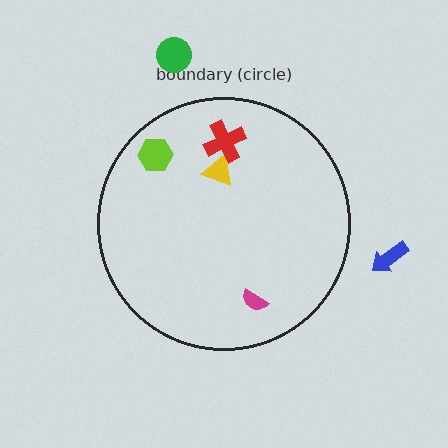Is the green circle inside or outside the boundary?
Outside.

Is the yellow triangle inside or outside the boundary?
Inside.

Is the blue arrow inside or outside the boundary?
Outside.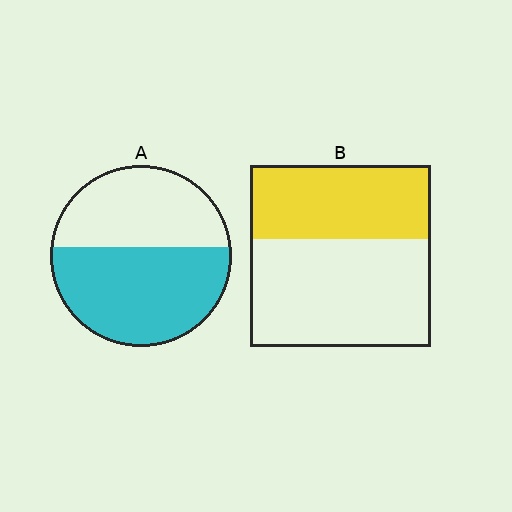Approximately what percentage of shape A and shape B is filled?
A is approximately 55% and B is approximately 40%.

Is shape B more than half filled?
No.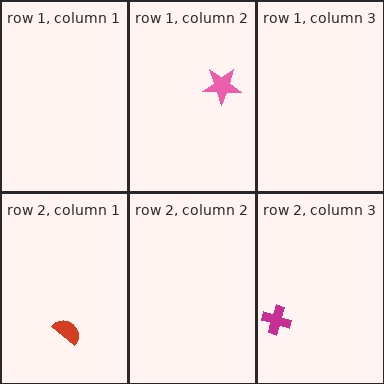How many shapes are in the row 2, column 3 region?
1.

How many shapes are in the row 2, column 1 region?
1.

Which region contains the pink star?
The row 1, column 2 region.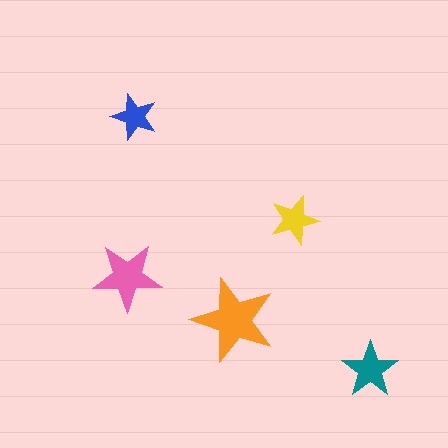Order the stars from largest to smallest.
the orange one, the pink one, the teal one, the yellow one, the blue one.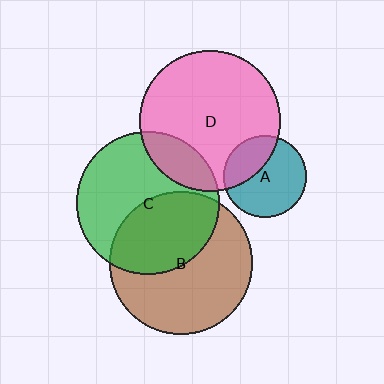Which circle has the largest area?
Circle C (green).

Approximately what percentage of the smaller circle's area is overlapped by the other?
Approximately 35%.